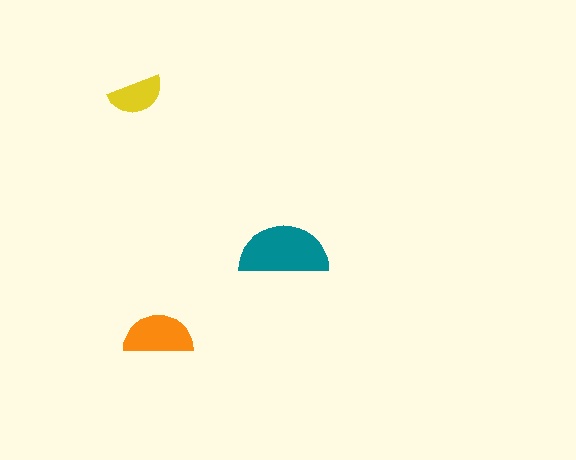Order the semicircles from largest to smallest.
the teal one, the orange one, the yellow one.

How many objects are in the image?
There are 3 objects in the image.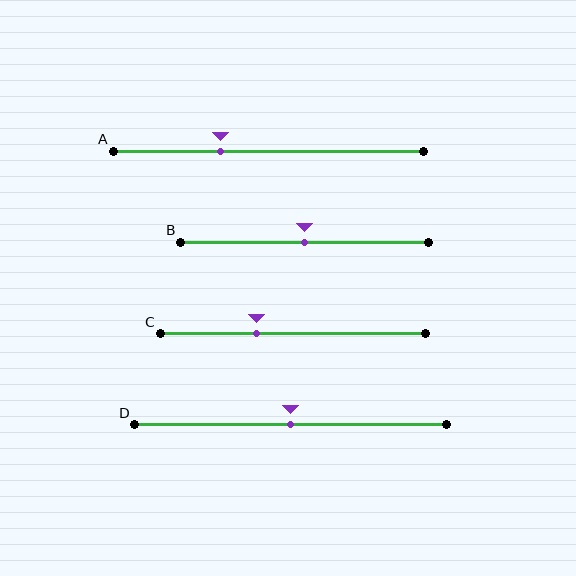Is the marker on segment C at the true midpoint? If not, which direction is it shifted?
No, the marker on segment C is shifted to the left by about 14% of the segment length.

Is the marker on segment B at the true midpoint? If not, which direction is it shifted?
Yes, the marker on segment B is at the true midpoint.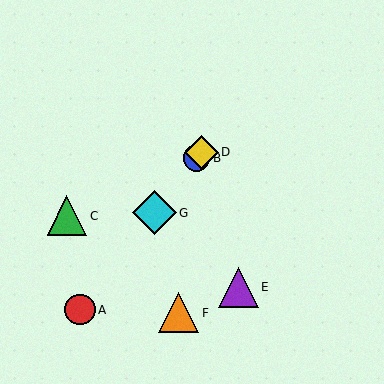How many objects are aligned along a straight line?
4 objects (A, B, D, G) are aligned along a straight line.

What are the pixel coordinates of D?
Object D is at (201, 152).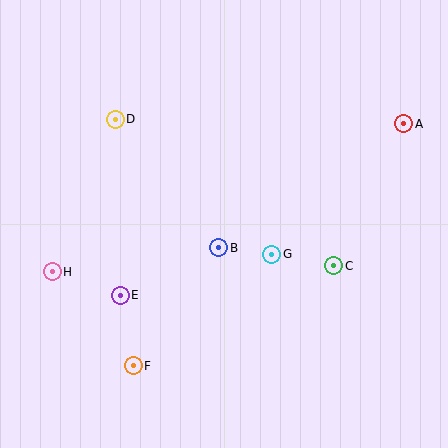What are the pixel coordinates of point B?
Point B is at (219, 248).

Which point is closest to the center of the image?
Point B at (219, 248) is closest to the center.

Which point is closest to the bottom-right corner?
Point C is closest to the bottom-right corner.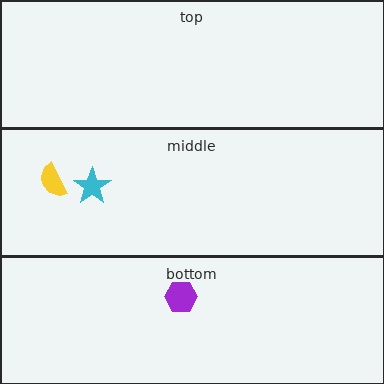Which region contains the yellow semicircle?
The middle region.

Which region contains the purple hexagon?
The bottom region.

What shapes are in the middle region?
The cyan star, the yellow semicircle.